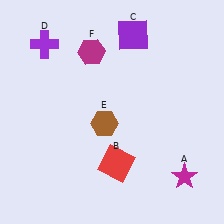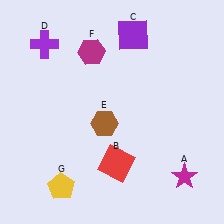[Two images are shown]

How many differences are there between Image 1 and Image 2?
There is 1 difference between the two images.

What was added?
A yellow pentagon (G) was added in Image 2.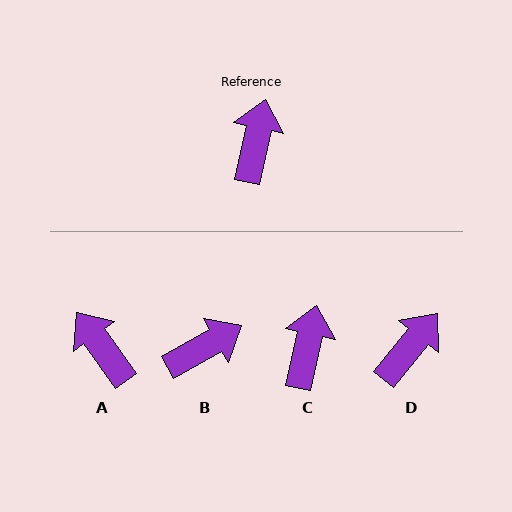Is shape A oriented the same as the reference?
No, it is off by about 48 degrees.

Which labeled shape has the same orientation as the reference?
C.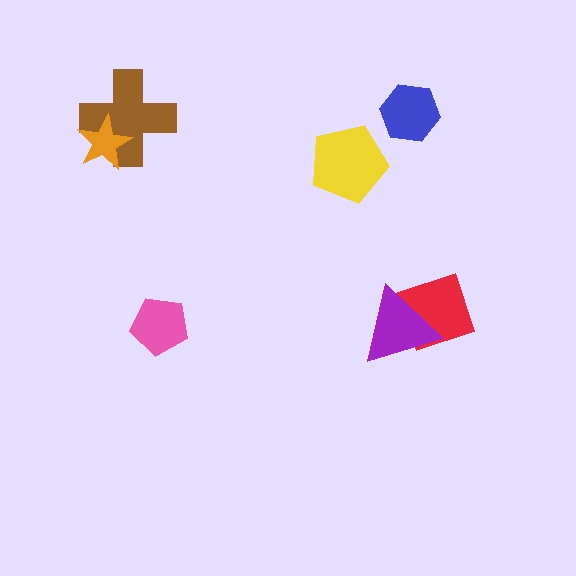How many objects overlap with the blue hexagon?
0 objects overlap with the blue hexagon.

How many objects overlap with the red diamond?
1 object overlaps with the red diamond.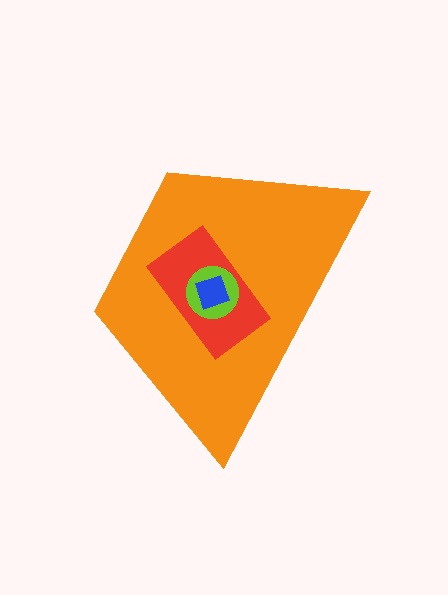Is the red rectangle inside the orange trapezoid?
Yes.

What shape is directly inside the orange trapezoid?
The red rectangle.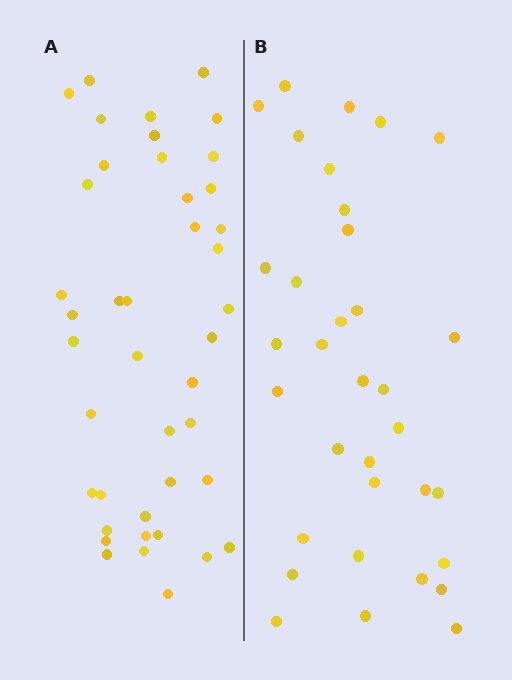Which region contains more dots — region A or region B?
Region A (the left region) has more dots.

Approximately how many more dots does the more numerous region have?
Region A has roughly 8 or so more dots than region B.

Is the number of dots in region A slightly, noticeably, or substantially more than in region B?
Region A has only slightly more — the two regions are fairly close. The ratio is roughly 1.2 to 1.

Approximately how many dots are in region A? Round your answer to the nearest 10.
About 40 dots. (The exact count is 42, which rounds to 40.)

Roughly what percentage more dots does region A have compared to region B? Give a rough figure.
About 25% more.